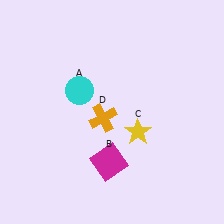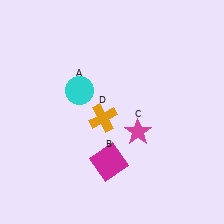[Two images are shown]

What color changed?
The star (C) changed from yellow in Image 1 to magenta in Image 2.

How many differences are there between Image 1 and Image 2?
There is 1 difference between the two images.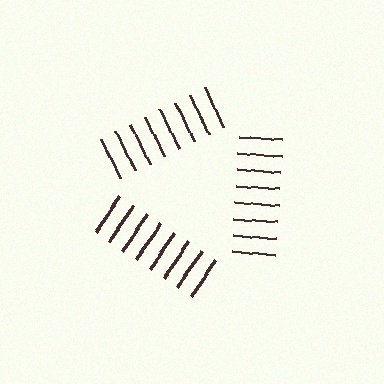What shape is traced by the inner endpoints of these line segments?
An illusory triangle — the line segments terminate on its edges but no continuous stroke is drawn.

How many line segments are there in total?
24 — 8 along each of the 3 edges.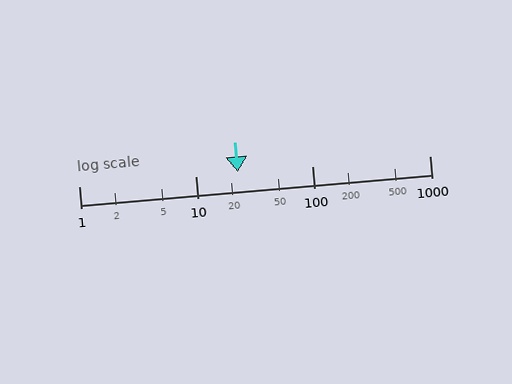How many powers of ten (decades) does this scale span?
The scale spans 3 decades, from 1 to 1000.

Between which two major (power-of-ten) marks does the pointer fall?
The pointer is between 10 and 100.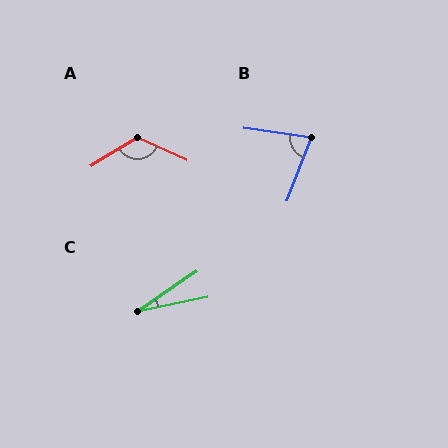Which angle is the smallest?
C, at approximately 23 degrees.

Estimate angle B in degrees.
Approximately 76 degrees.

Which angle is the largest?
A, at approximately 124 degrees.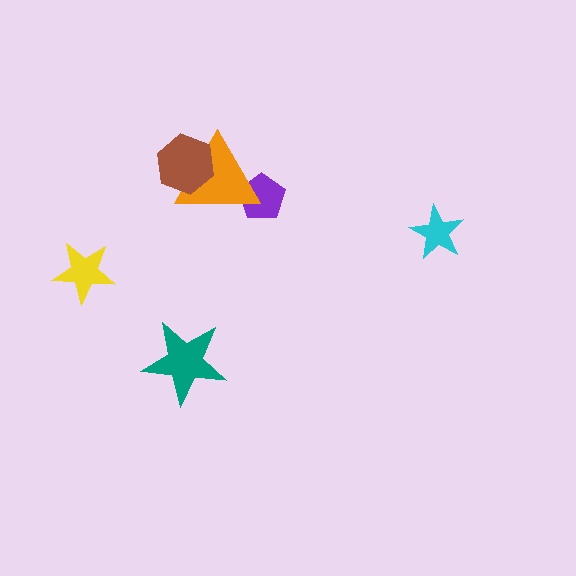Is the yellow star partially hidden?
No, no other shape covers it.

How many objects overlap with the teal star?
0 objects overlap with the teal star.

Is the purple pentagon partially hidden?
Yes, it is partially covered by another shape.